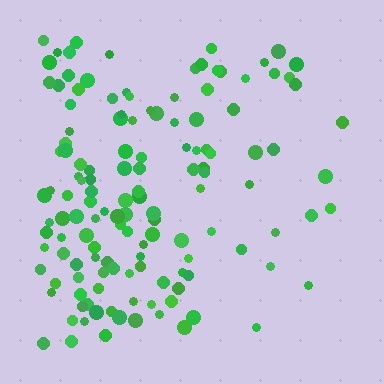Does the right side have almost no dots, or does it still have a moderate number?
Still a moderate number, just noticeably fewer than the left.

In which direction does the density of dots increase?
From right to left, with the left side densest.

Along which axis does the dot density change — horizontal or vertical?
Horizontal.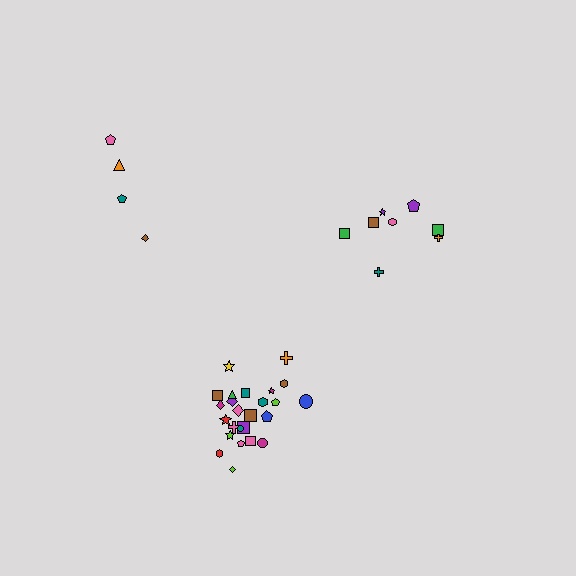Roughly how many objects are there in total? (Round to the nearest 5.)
Roughly 35 objects in total.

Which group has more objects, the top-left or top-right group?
The top-right group.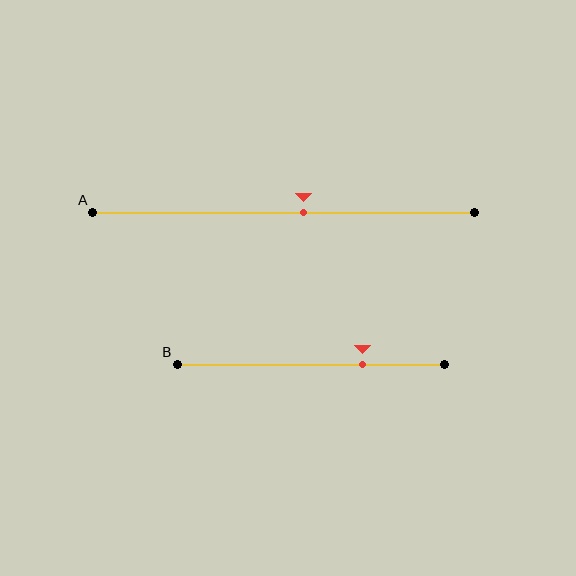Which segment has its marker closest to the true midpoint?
Segment A has its marker closest to the true midpoint.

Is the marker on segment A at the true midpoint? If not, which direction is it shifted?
No, the marker on segment A is shifted to the right by about 5% of the segment length.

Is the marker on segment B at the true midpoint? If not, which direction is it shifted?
No, the marker on segment B is shifted to the right by about 19% of the segment length.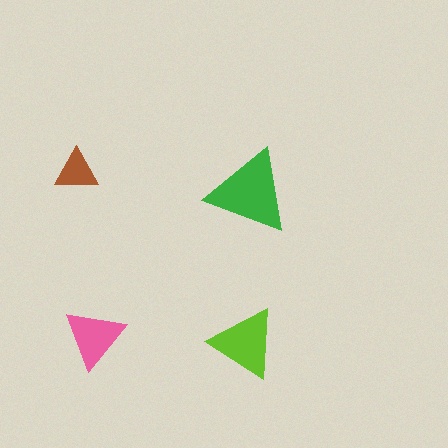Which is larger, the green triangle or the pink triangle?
The green one.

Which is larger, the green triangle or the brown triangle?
The green one.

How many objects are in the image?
There are 4 objects in the image.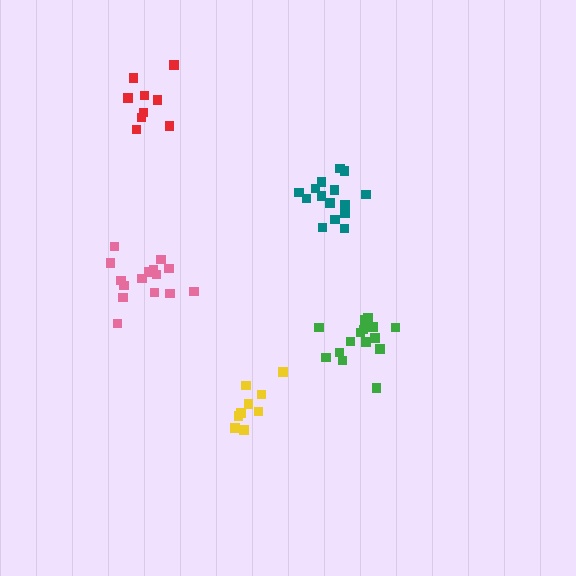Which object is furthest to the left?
The red cluster is leftmost.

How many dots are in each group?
Group 1: 15 dots, Group 2: 15 dots, Group 3: 9 dots, Group 4: 9 dots, Group 5: 15 dots (63 total).